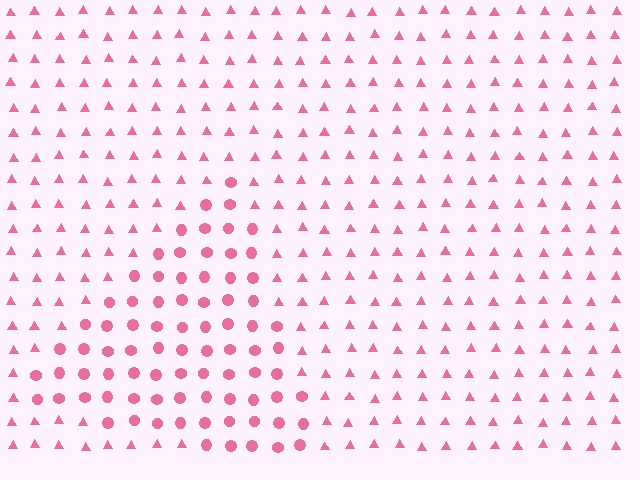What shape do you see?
I see a triangle.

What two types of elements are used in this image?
The image uses circles inside the triangle region and triangles outside it.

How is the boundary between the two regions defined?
The boundary is defined by a change in element shape: circles inside vs. triangles outside. All elements share the same color and spacing.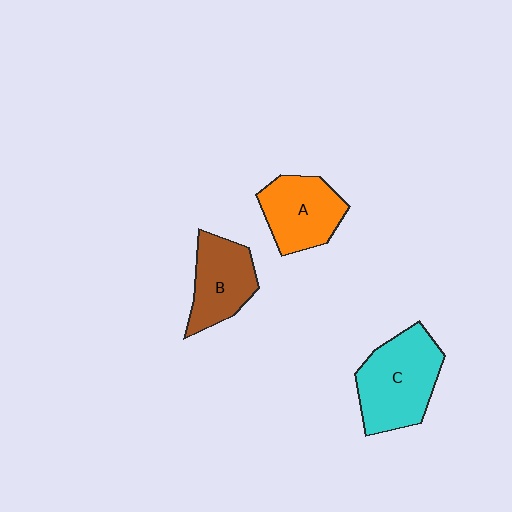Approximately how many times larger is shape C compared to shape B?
Approximately 1.4 times.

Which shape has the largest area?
Shape C (cyan).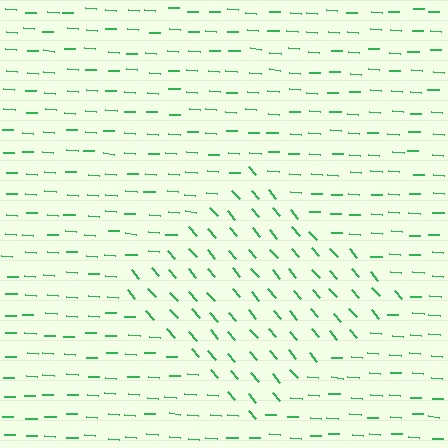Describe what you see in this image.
The image is filled with small green line segments. A diamond region in the image has lines oriented differently from the surrounding lines, creating a visible texture boundary.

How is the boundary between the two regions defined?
The boundary is defined purely by a change in line orientation (approximately 45 degrees difference). All lines are the same color and thickness.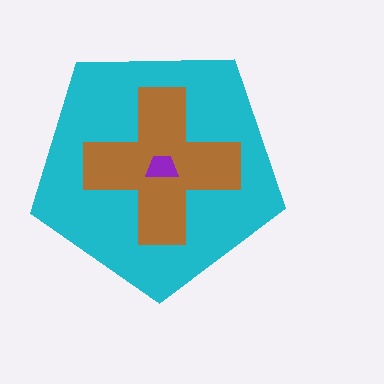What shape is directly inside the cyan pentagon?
The brown cross.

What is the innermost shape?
The purple trapezoid.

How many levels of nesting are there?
3.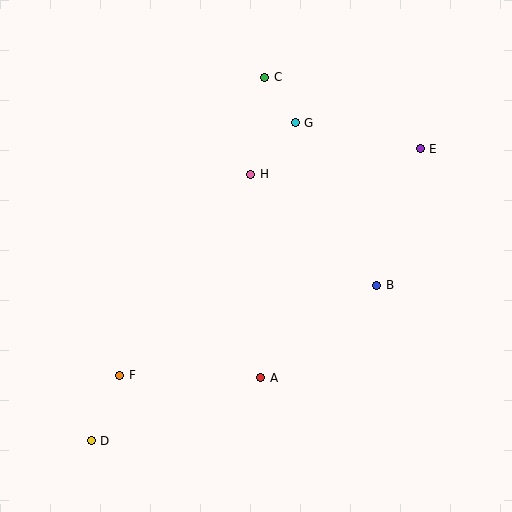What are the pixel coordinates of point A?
Point A is at (261, 378).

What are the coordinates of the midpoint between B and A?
The midpoint between B and A is at (319, 331).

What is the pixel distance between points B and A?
The distance between B and A is 148 pixels.